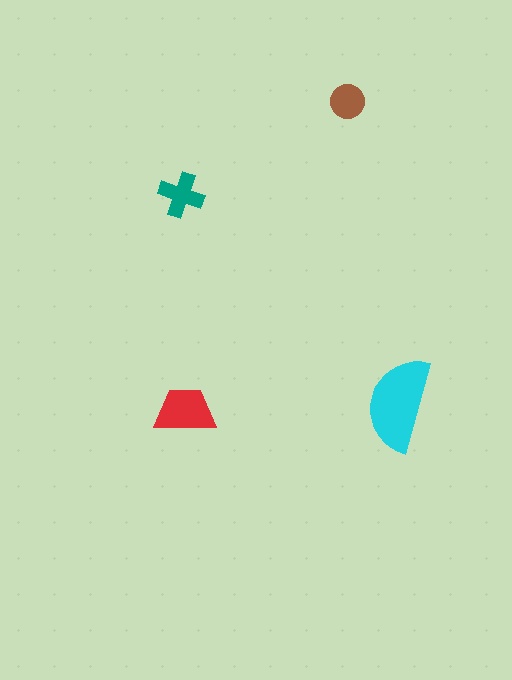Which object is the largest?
The cyan semicircle.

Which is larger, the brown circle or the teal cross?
The teal cross.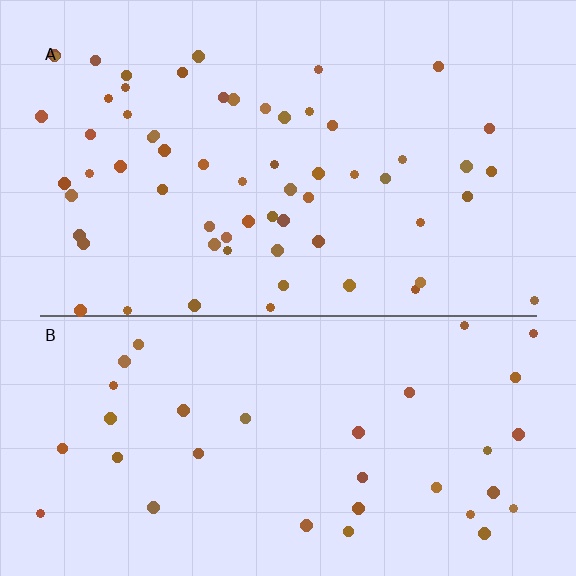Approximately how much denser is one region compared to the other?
Approximately 1.8× — region A over region B.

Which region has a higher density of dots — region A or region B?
A (the top).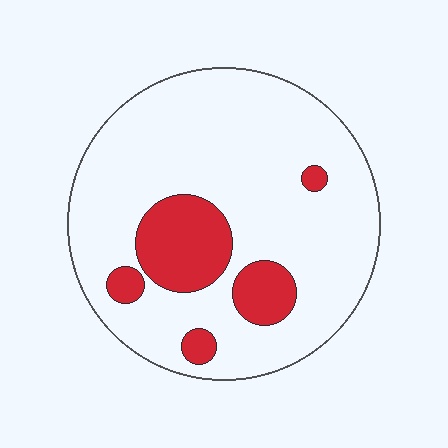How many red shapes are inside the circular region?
5.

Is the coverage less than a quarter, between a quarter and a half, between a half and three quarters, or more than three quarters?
Less than a quarter.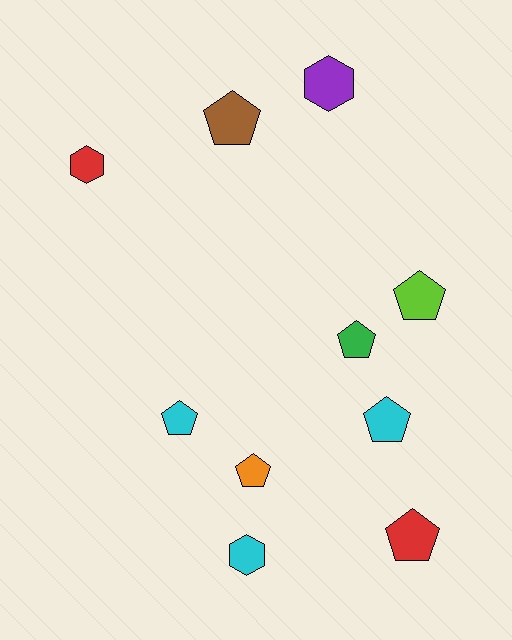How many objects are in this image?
There are 10 objects.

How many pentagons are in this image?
There are 7 pentagons.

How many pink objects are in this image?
There are no pink objects.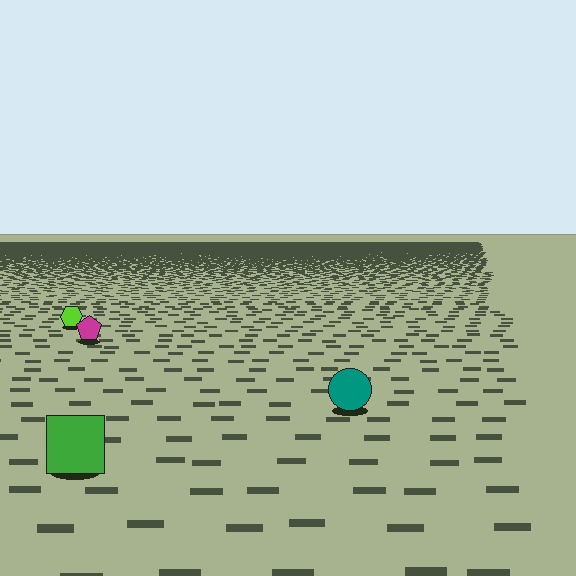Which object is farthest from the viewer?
The lime hexagon is farthest from the viewer. It appears smaller and the ground texture around it is denser.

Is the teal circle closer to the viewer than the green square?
No. The green square is closer — you can tell from the texture gradient: the ground texture is coarser near it.